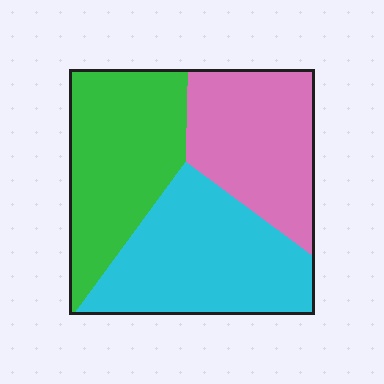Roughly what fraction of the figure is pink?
Pink takes up about one third (1/3) of the figure.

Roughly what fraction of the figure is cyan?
Cyan takes up about three eighths (3/8) of the figure.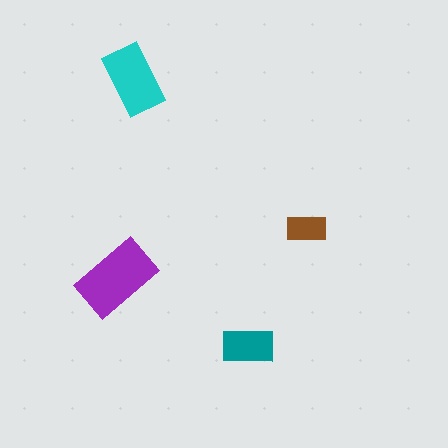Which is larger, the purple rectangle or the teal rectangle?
The purple one.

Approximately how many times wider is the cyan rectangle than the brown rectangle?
About 1.5 times wider.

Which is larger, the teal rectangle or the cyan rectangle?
The cyan one.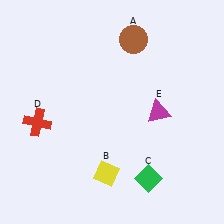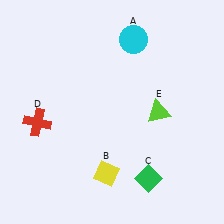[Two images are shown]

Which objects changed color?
A changed from brown to cyan. E changed from magenta to lime.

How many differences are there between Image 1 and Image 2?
There are 2 differences between the two images.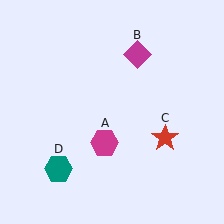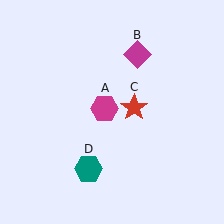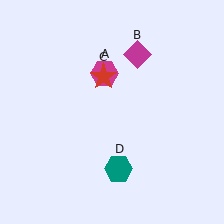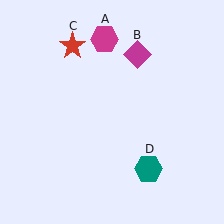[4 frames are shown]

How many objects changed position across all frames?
3 objects changed position: magenta hexagon (object A), red star (object C), teal hexagon (object D).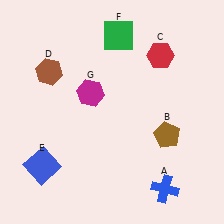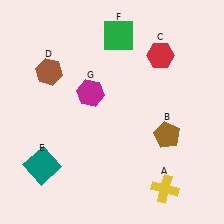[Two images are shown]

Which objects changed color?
A changed from blue to yellow. E changed from blue to teal.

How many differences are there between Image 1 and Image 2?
There are 2 differences between the two images.